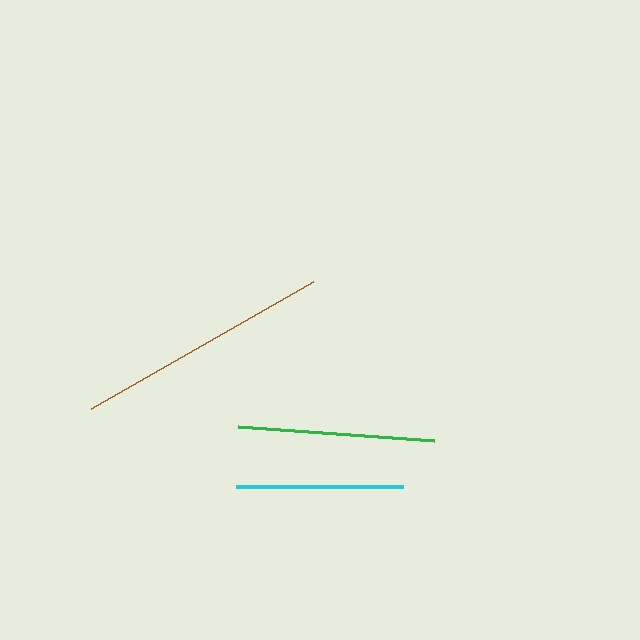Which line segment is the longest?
The brown line is the longest at approximately 256 pixels.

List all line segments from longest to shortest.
From longest to shortest: brown, green, cyan.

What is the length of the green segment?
The green segment is approximately 196 pixels long.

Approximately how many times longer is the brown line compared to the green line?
The brown line is approximately 1.3 times the length of the green line.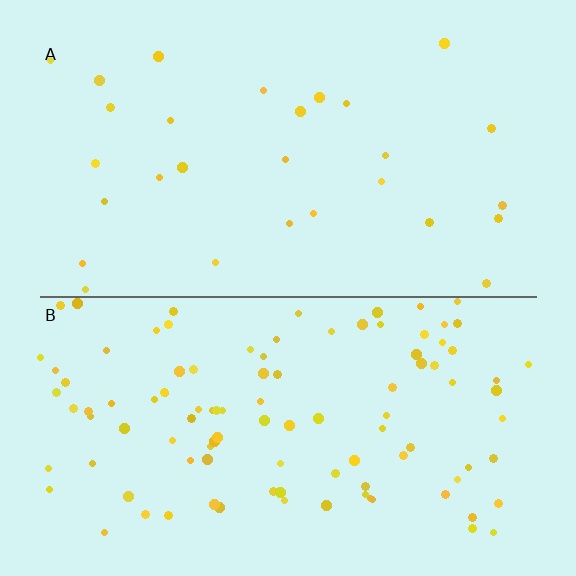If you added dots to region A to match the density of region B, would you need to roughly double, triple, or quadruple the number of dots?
Approximately quadruple.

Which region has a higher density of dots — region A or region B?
B (the bottom).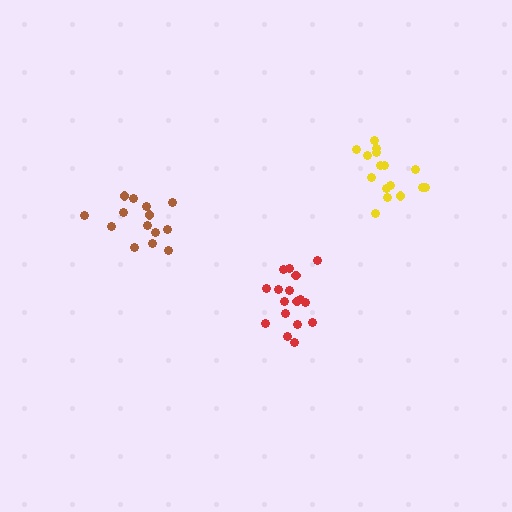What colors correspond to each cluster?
The clusters are colored: brown, red, yellow.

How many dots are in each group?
Group 1: 14 dots, Group 2: 17 dots, Group 3: 16 dots (47 total).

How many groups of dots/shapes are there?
There are 3 groups.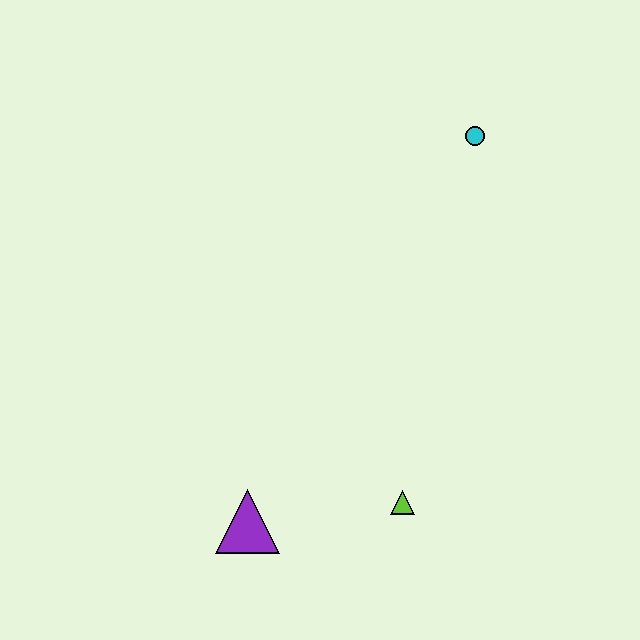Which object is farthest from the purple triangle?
The cyan circle is farthest from the purple triangle.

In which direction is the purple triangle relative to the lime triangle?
The purple triangle is to the left of the lime triangle.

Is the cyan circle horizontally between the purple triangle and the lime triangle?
No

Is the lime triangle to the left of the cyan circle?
Yes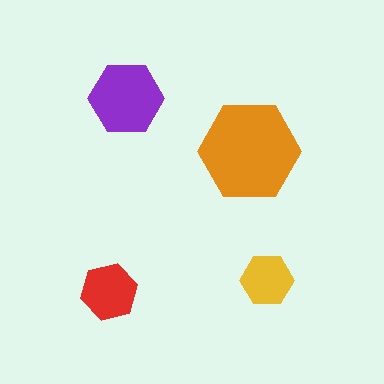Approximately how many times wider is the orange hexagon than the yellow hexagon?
About 2 times wider.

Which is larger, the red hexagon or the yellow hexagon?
The red one.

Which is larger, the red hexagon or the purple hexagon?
The purple one.